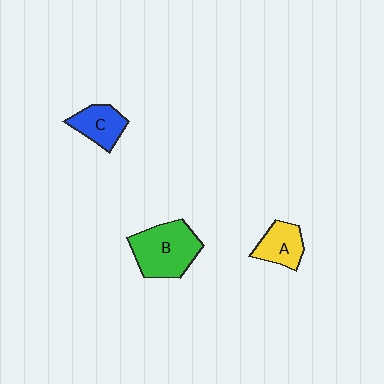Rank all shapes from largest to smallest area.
From largest to smallest: B (green), A (yellow), C (blue).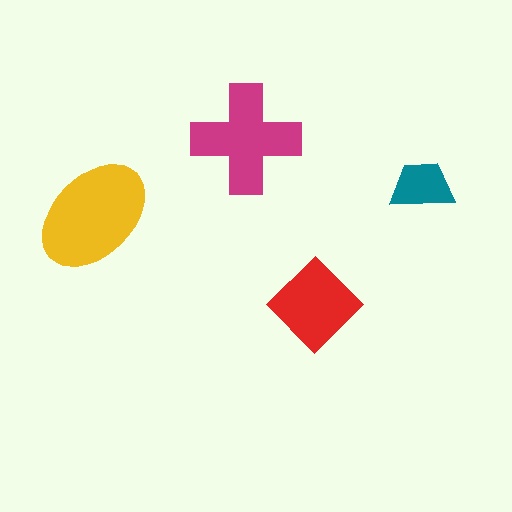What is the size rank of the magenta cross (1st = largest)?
2nd.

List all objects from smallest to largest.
The teal trapezoid, the red diamond, the magenta cross, the yellow ellipse.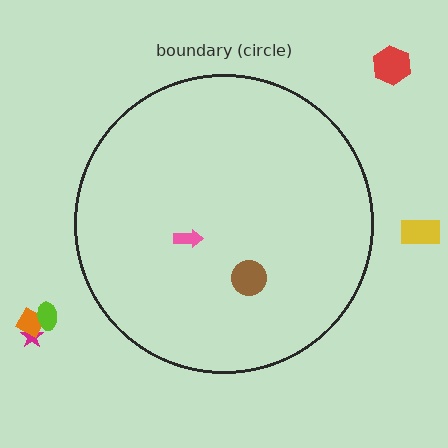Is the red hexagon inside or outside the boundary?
Outside.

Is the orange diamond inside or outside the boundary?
Outside.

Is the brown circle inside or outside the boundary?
Inside.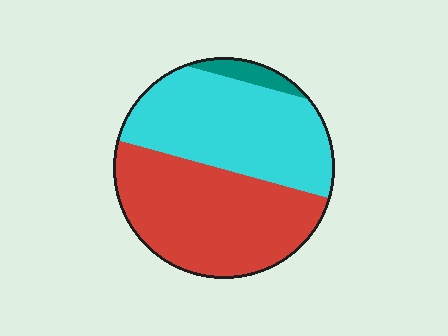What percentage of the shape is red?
Red takes up about one half (1/2) of the shape.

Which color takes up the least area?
Teal, at roughly 5%.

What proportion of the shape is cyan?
Cyan takes up between a quarter and a half of the shape.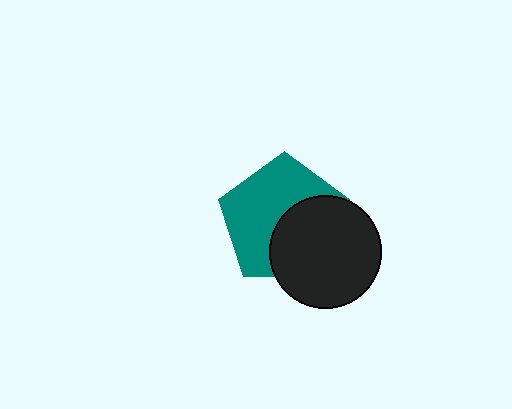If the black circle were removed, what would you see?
You would see the complete teal pentagon.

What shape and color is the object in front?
The object in front is a black circle.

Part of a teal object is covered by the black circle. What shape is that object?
It is a pentagon.